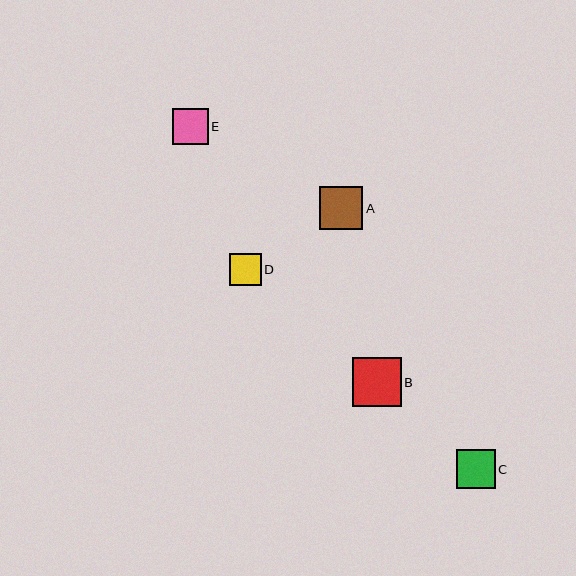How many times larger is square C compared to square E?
Square C is approximately 1.1 times the size of square E.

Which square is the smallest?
Square D is the smallest with a size of approximately 32 pixels.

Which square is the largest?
Square B is the largest with a size of approximately 49 pixels.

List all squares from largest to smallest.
From largest to smallest: B, A, C, E, D.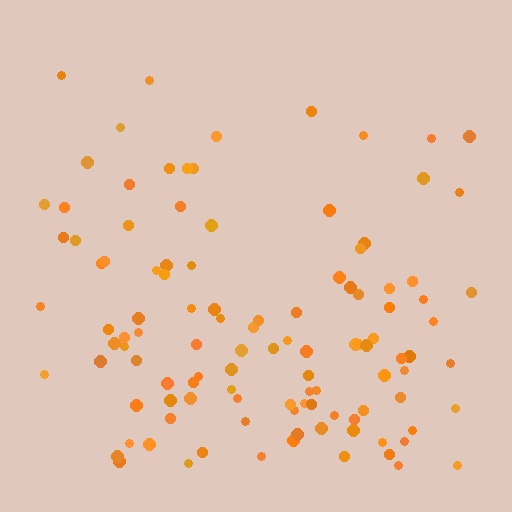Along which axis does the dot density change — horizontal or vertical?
Vertical.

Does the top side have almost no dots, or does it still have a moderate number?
Still a moderate number, just noticeably fewer than the bottom.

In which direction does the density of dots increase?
From top to bottom, with the bottom side densest.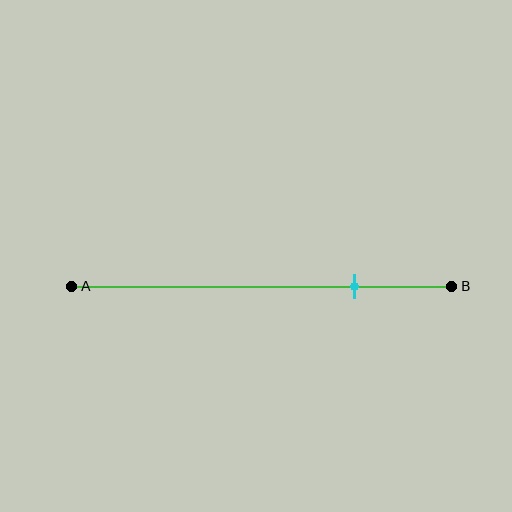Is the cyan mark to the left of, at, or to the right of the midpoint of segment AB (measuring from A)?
The cyan mark is to the right of the midpoint of segment AB.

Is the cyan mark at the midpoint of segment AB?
No, the mark is at about 75% from A, not at the 50% midpoint.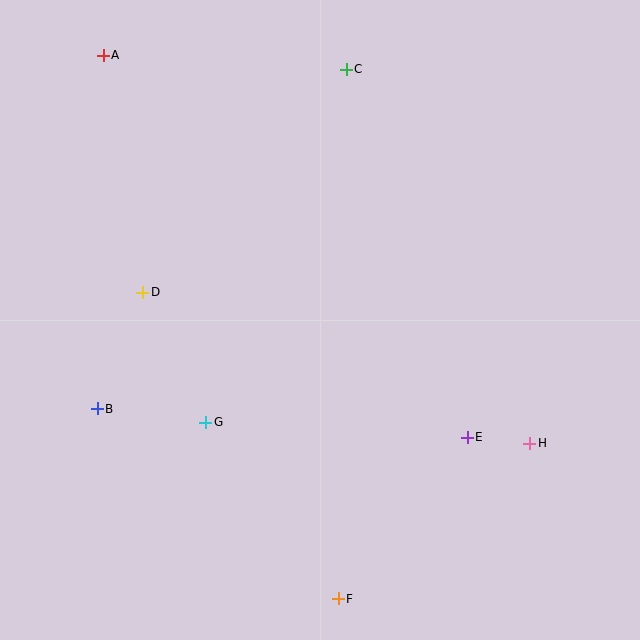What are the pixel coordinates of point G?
Point G is at (206, 422).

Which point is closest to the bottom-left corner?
Point B is closest to the bottom-left corner.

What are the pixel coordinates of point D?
Point D is at (143, 292).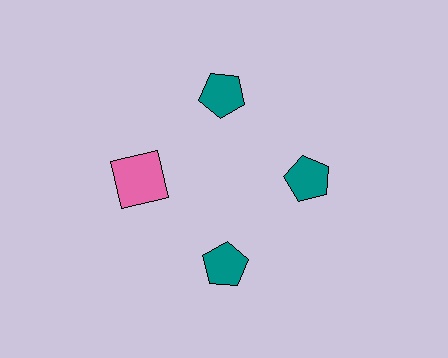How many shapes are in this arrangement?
There are 4 shapes arranged in a ring pattern.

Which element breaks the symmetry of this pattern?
The pink square at roughly the 9 o'clock position breaks the symmetry. All other shapes are teal pentagons.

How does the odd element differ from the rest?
It differs in both color (pink instead of teal) and shape (square instead of pentagon).